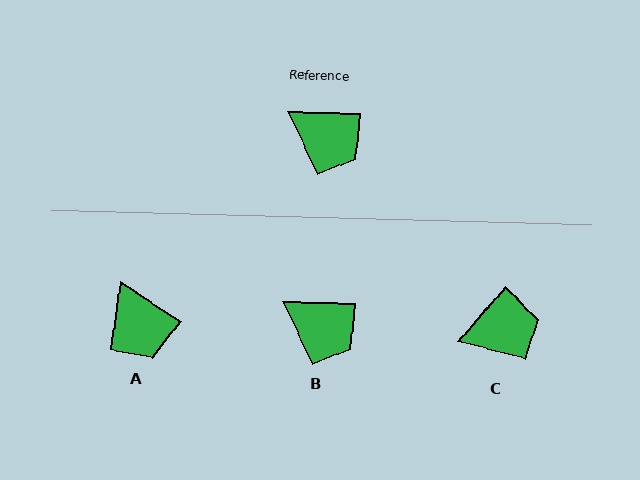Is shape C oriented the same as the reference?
No, it is off by about 51 degrees.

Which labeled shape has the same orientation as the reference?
B.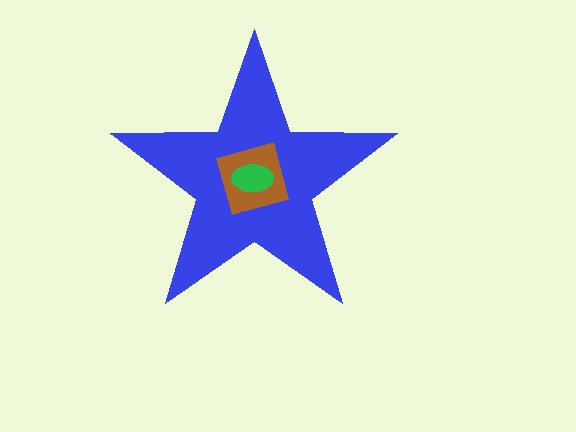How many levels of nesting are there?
3.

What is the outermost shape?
The blue star.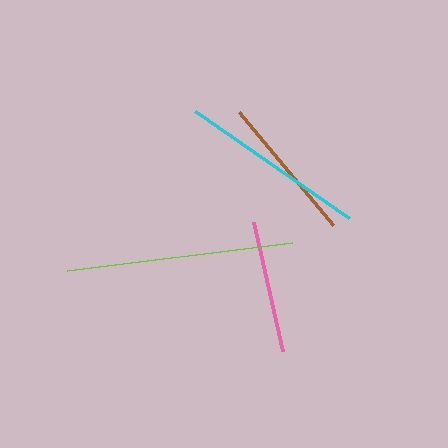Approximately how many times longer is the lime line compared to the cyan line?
The lime line is approximately 1.2 times the length of the cyan line.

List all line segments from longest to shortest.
From longest to shortest: lime, cyan, brown, pink.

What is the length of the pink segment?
The pink segment is approximately 132 pixels long.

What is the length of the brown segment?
The brown segment is approximately 147 pixels long.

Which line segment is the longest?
The lime line is the longest at approximately 227 pixels.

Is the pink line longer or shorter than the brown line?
The brown line is longer than the pink line.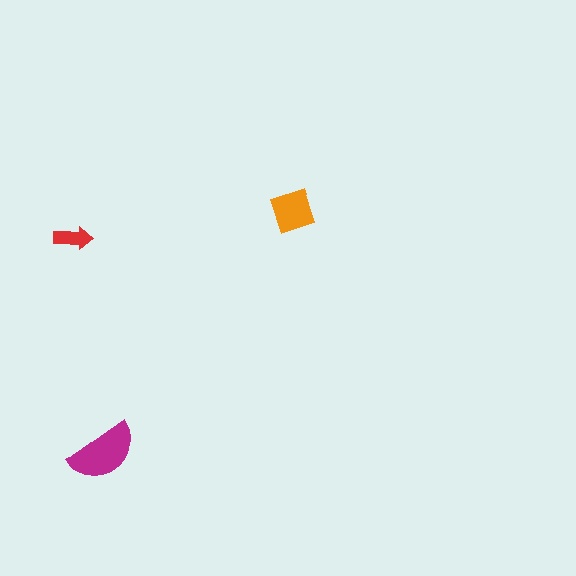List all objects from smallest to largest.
The red arrow, the orange square, the magenta semicircle.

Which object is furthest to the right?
The orange square is rightmost.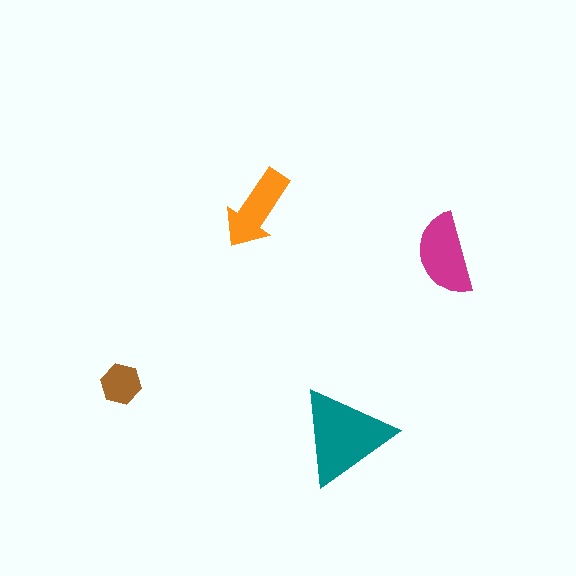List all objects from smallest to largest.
The brown hexagon, the orange arrow, the magenta semicircle, the teal triangle.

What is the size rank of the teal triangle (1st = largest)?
1st.